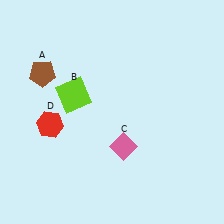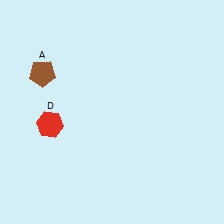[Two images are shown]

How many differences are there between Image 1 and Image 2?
There are 2 differences between the two images.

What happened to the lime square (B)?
The lime square (B) was removed in Image 2. It was in the top-left area of Image 1.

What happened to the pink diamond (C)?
The pink diamond (C) was removed in Image 2. It was in the bottom-right area of Image 1.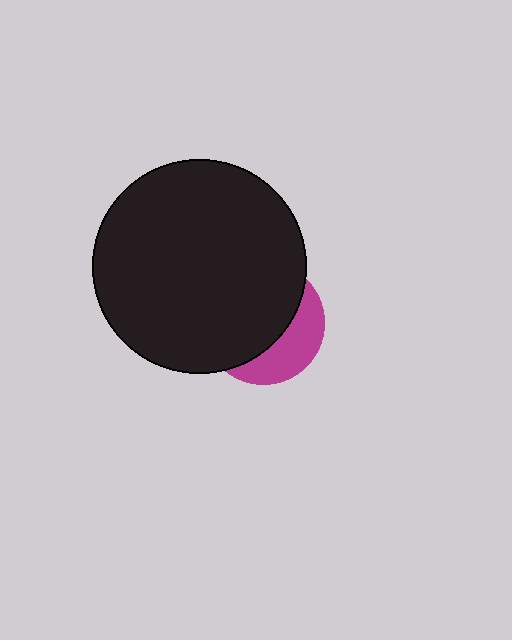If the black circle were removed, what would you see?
You would see the complete magenta circle.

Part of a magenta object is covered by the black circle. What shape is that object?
It is a circle.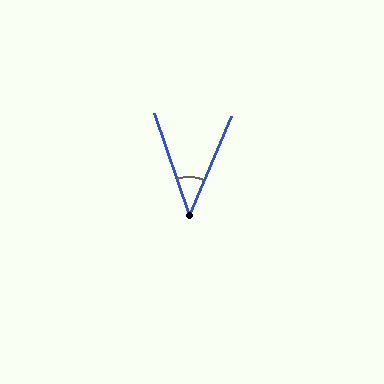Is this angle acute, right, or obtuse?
It is acute.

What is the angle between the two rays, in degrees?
Approximately 42 degrees.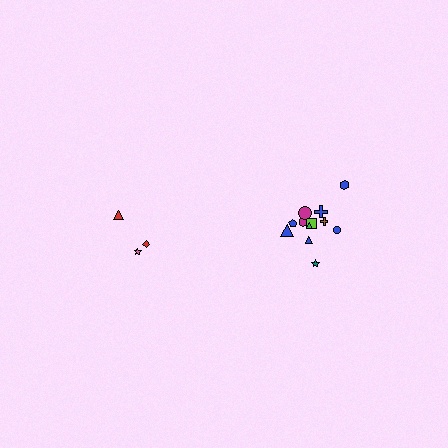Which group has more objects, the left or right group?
The right group.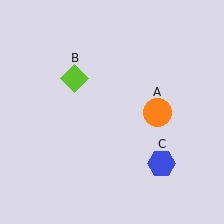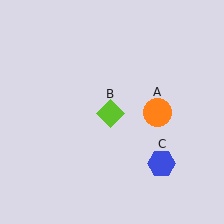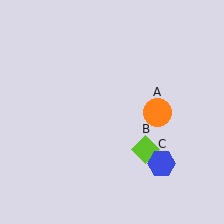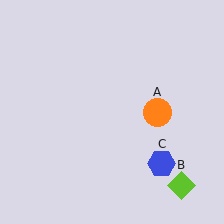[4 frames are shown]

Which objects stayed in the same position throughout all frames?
Orange circle (object A) and blue hexagon (object C) remained stationary.